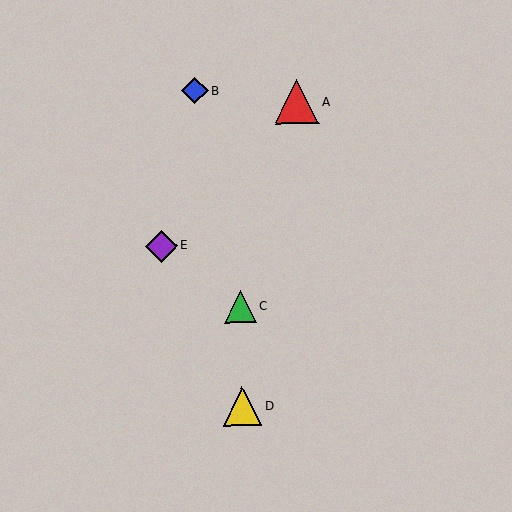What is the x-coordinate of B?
Object B is at x≈195.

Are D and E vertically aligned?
No, D is at x≈242 and E is at x≈161.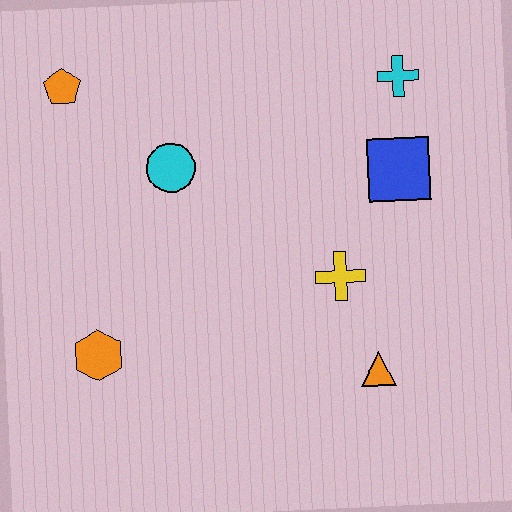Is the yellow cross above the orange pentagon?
No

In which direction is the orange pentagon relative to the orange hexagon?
The orange pentagon is above the orange hexagon.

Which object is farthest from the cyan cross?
The orange hexagon is farthest from the cyan cross.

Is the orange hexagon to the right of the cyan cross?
No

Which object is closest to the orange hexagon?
The cyan circle is closest to the orange hexagon.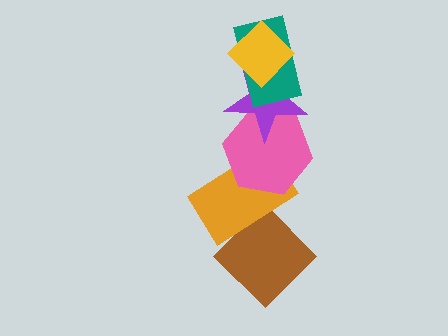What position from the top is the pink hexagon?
The pink hexagon is 4th from the top.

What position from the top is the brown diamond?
The brown diamond is 6th from the top.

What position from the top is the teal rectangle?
The teal rectangle is 2nd from the top.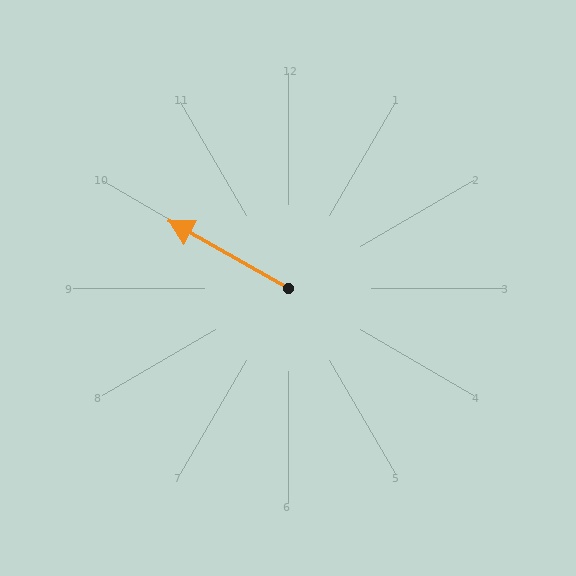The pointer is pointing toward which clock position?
Roughly 10 o'clock.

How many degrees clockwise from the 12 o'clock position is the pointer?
Approximately 300 degrees.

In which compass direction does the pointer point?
Northwest.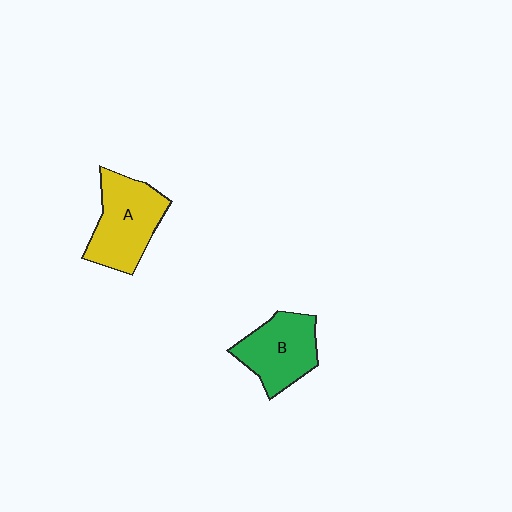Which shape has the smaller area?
Shape B (green).